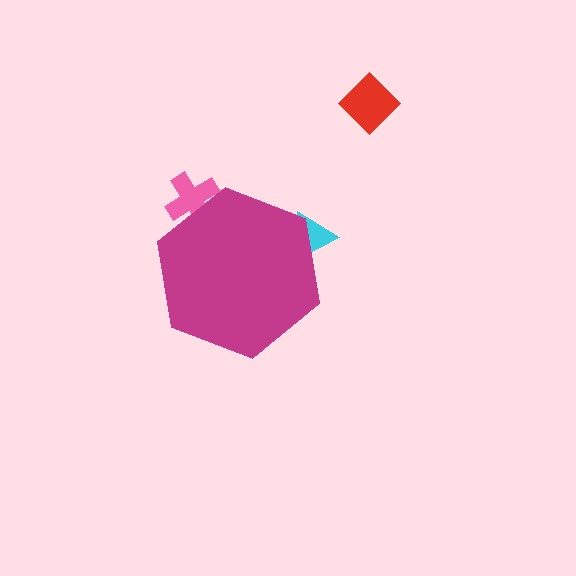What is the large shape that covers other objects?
A magenta hexagon.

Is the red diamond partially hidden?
No, the red diamond is fully visible.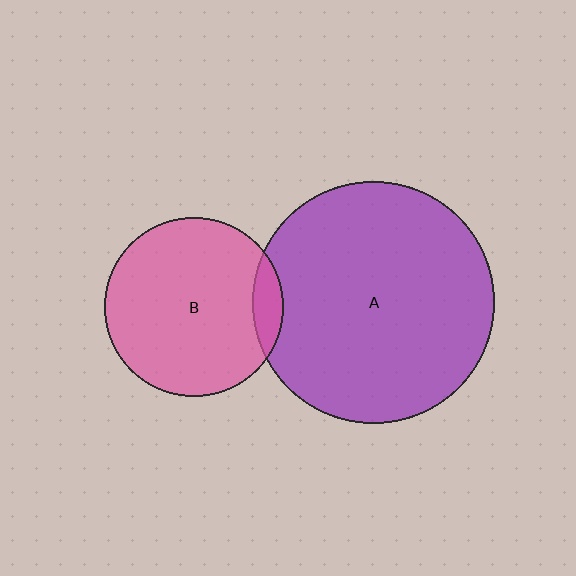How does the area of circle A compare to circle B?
Approximately 1.8 times.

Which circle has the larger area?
Circle A (purple).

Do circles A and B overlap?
Yes.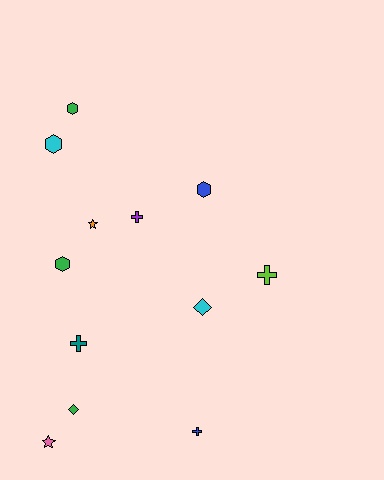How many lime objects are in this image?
There is 1 lime object.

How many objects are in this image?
There are 12 objects.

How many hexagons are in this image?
There are 4 hexagons.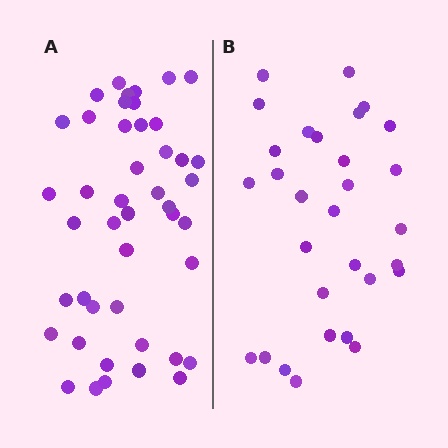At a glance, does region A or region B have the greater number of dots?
Region A (the left region) has more dots.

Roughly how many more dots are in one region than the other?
Region A has approximately 15 more dots than region B.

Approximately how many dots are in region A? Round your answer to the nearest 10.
About 40 dots. (The exact count is 45, which rounds to 40.)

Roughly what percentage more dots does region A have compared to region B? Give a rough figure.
About 50% more.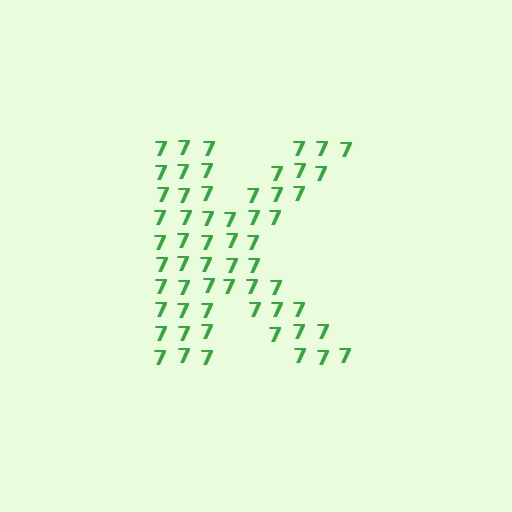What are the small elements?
The small elements are digit 7's.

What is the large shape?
The large shape is the letter K.